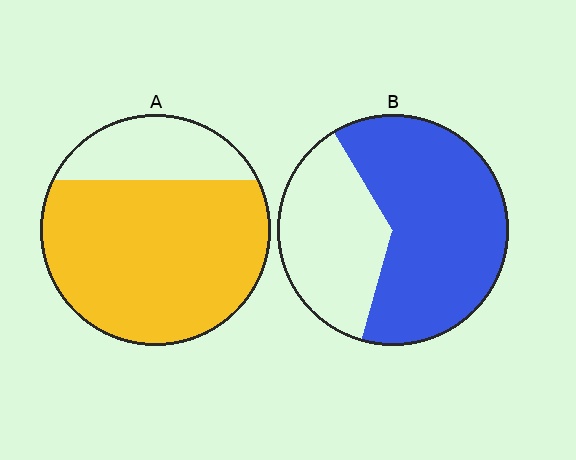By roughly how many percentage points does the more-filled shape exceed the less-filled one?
By roughly 15 percentage points (A over B).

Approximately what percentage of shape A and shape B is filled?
A is approximately 75% and B is approximately 65%.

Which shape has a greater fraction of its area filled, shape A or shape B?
Shape A.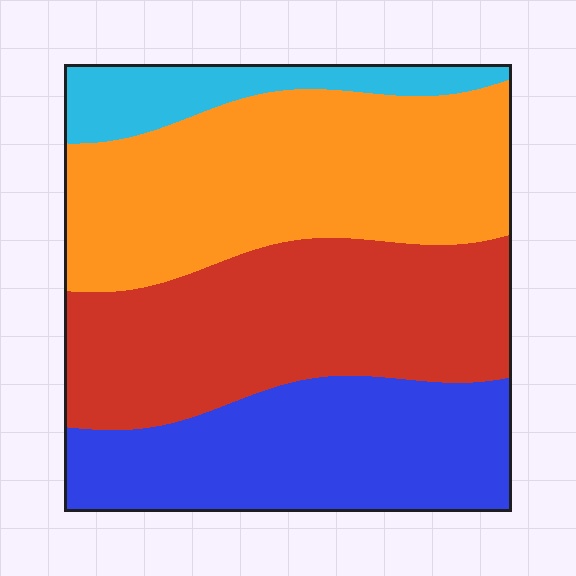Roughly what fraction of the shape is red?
Red takes up about one third (1/3) of the shape.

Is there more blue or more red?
Red.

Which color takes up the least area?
Cyan, at roughly 10%.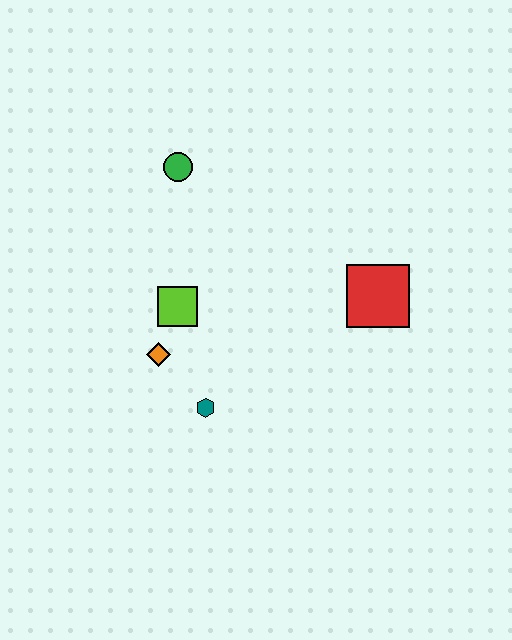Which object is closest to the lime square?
The orange diamond is closest to the lime square.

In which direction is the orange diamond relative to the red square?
The orange diamond is to the left of the red square.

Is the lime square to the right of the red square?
No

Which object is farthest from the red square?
The green circle is farthest from the red square.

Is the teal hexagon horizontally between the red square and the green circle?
Yes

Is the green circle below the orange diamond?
No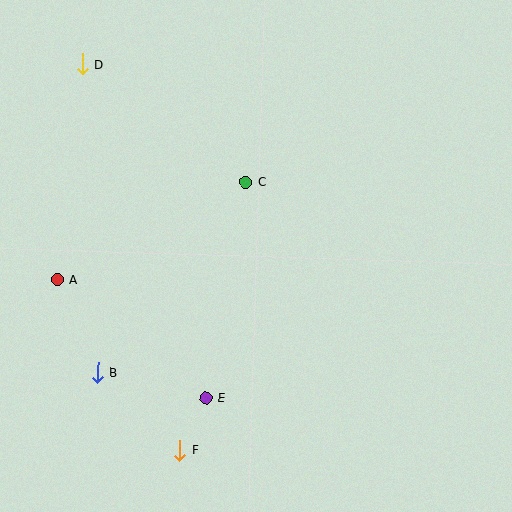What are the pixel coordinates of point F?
Point F is at (180, 450).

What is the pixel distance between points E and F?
The distance between E and F is 58 pixels.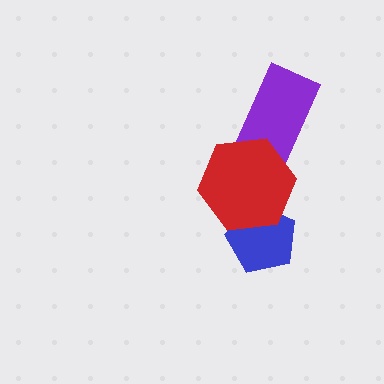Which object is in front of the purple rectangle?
The red hexagon is in front of the purple rectangle.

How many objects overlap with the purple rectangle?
1 object overlaps with the purple rectangle.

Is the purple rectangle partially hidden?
Yes, it is partially covered by another shape.